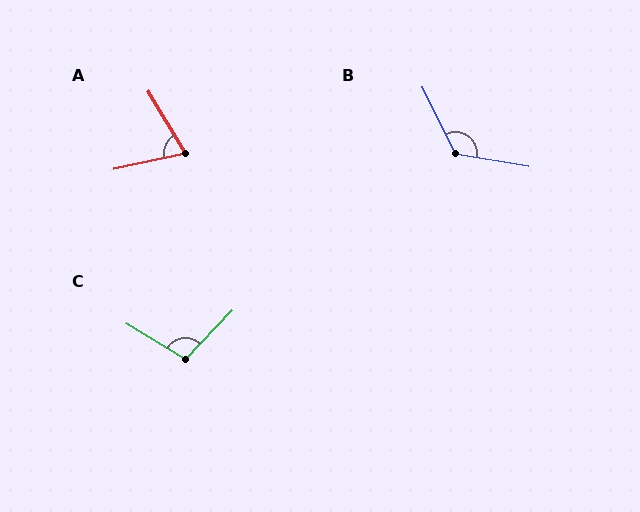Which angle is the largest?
B, at approximately 126 degrees.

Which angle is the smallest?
A, at approximately 71 degrees.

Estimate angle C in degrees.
Approximately 103 degrees.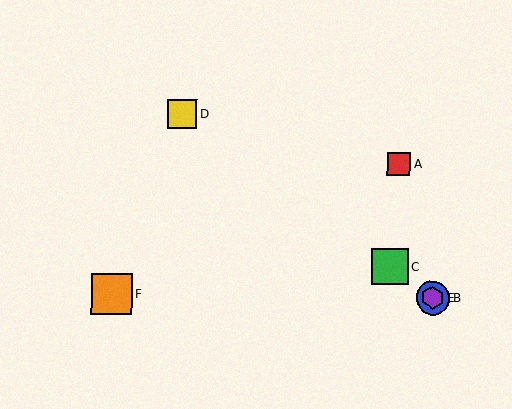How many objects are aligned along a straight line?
4 objects (B, C, D, E) are aligned along a straight line.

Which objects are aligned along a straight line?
Objects B, C, D, E are aligned along a straight line.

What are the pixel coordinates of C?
Object C is at (390, 267).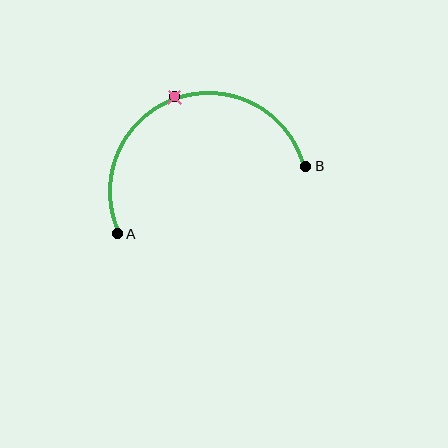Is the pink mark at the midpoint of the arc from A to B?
Yes. The pink mark lies on the arc at equal arc-length from both A and B — it is the arc midpoint.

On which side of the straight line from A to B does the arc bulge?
The arc bulges above the straight line connecting A and B.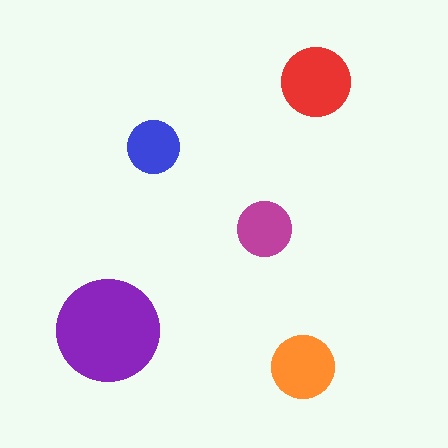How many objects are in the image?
There are 5 objects in the image.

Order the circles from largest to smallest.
the purple one, the red one, the orange one, the magenta one, the blue one.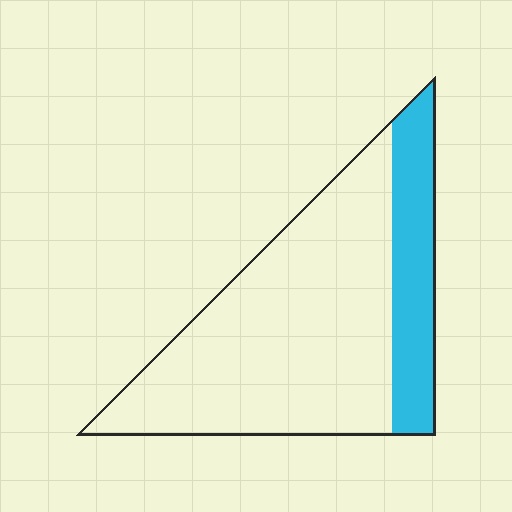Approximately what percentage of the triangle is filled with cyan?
Approximately 25%.